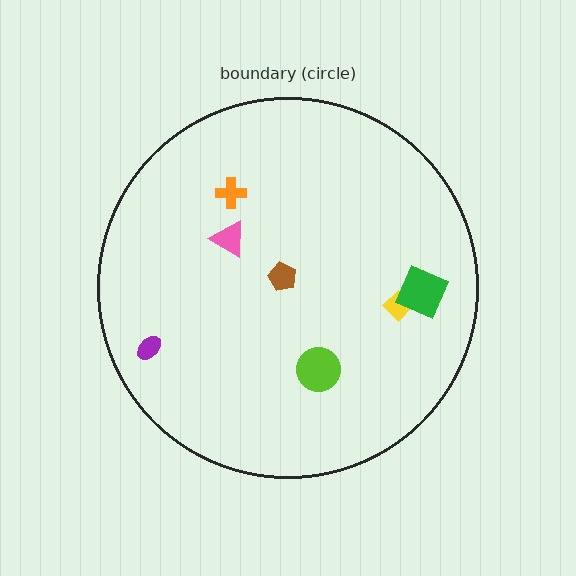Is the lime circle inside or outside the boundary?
Inside.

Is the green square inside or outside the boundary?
Inside.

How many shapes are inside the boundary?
7 inside, 0 outside.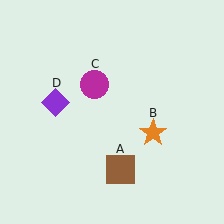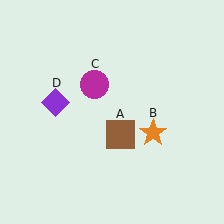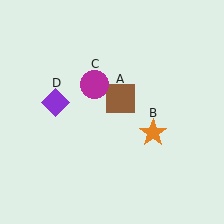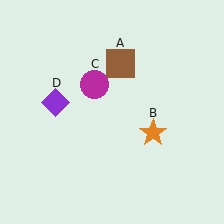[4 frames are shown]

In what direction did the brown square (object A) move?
The brown square (object A) moved up.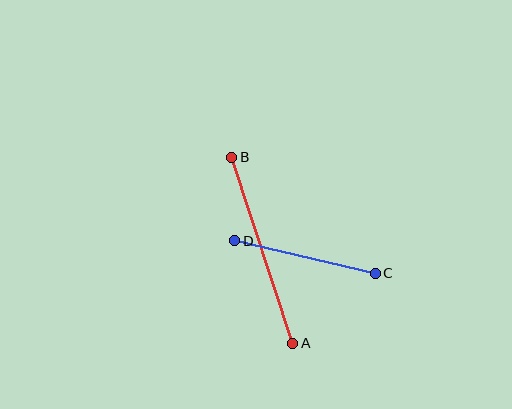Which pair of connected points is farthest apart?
Points A and B are farthest apart.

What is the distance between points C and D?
The distance is approximately 145 pixels.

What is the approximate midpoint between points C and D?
The midpoint is at approximately (305, 257) pixels.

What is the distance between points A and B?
The distance is approximately 196 pixels.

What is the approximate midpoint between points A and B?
The midpoint is at approximately (262, 250) pixels.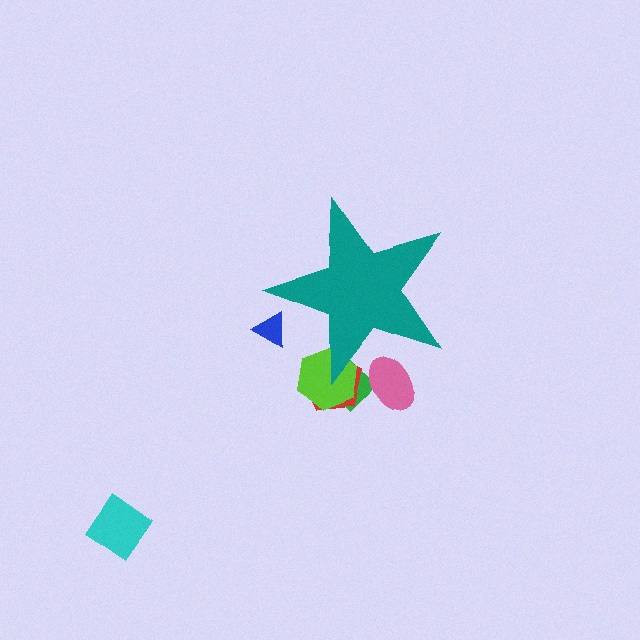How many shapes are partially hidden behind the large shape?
5 shapes are partially hidden.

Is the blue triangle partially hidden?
Yes, the blue triangle is partially hidden behind the teal star.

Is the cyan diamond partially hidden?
No, the cyan diamond is fully visible.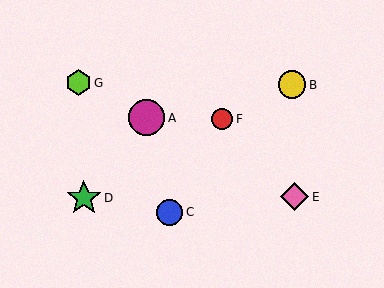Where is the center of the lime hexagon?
The center of the lime hexagon is at (78, 83).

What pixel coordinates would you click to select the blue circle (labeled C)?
Click at (170, 212) to select the blue circle C.